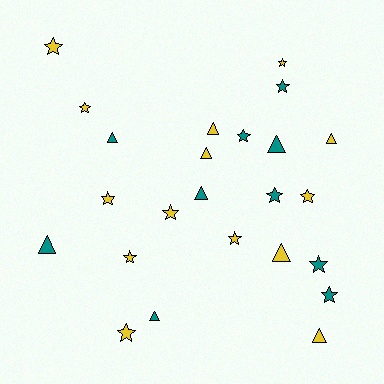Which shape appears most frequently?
Star, with 14 objects.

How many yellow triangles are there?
There are 5 yellow triangles.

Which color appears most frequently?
Yellow, with 14 objects.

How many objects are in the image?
There are 24 objects.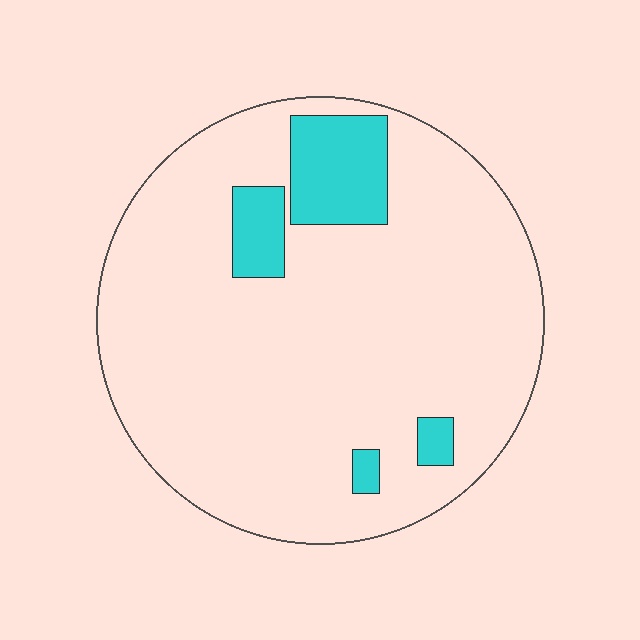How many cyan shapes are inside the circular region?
4.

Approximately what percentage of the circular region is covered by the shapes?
Approximately 10%.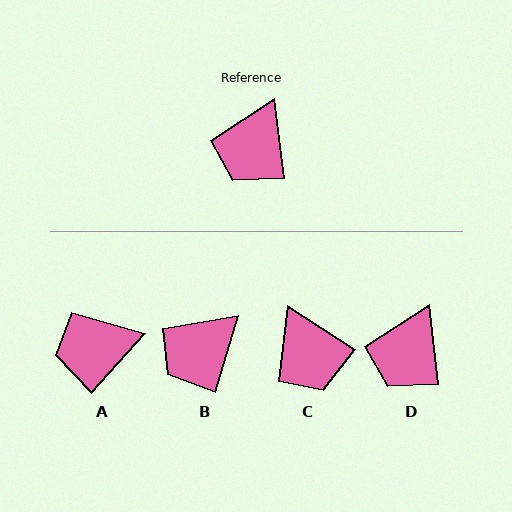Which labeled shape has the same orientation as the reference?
D.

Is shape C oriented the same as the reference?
No, it is off by about 50 degrees.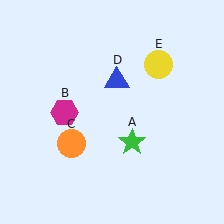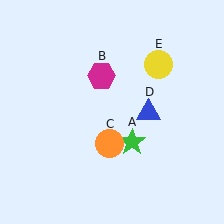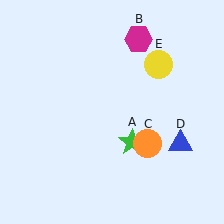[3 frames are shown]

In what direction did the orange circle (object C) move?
The orange circle (object C) moved right.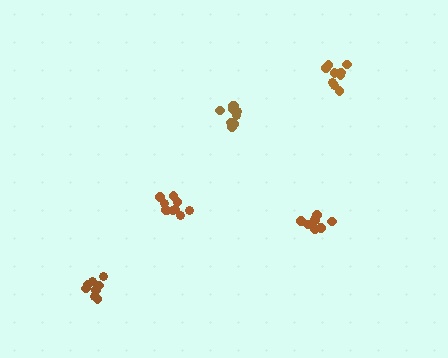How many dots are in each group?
Group 1: 9 dots, Group 2: 9 dots, Group 3: 9 dots, Group 4: 10 dots, Group 5: 10 dots (47 total).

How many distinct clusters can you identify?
There are 5 distinct clusters.